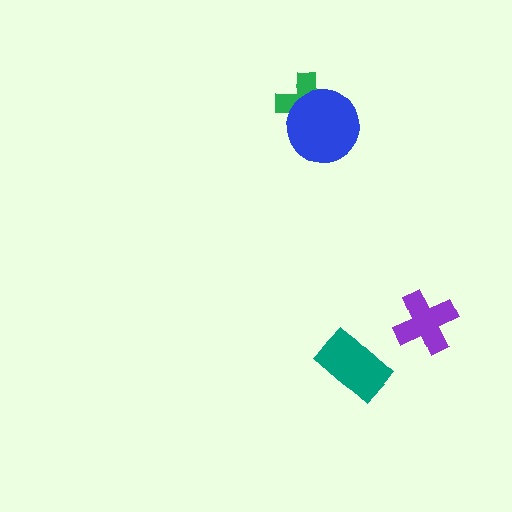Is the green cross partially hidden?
Yes, it is partially covered by another shape.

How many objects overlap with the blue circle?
1 object overlaps with the blue circle.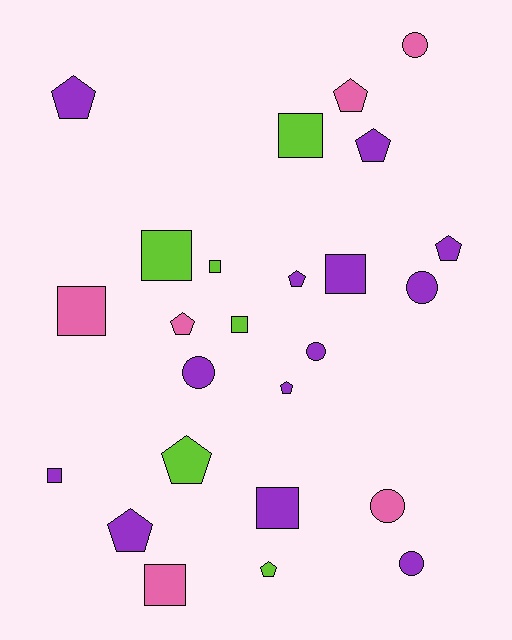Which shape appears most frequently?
Pentagon, with 10 objects.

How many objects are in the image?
There are 25 objects.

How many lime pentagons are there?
There are 2 lime pentagons.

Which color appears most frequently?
Purple, with 13 objects.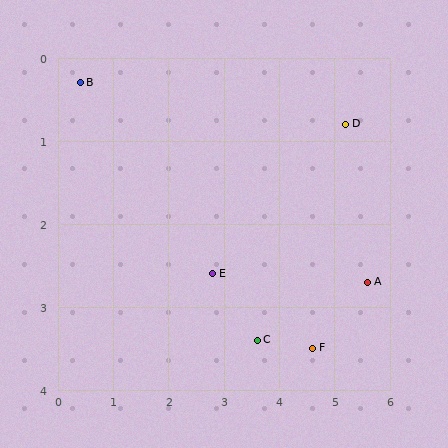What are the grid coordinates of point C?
Point C is at approximately (3.6, 3.4).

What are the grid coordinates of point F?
Point F is at approximately (4.6, 3.5).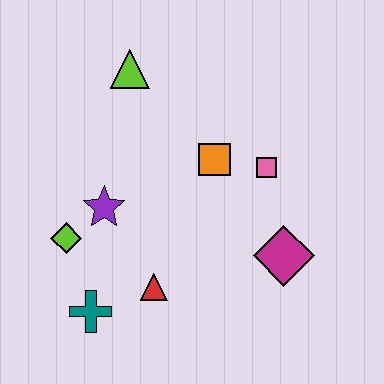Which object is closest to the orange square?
The pink square is closest to the orange square.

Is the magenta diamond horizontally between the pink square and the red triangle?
No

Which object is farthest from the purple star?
The magenta diamond is farthest from the purple star.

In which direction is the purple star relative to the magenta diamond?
The purple star is to the left of the magenta diamond.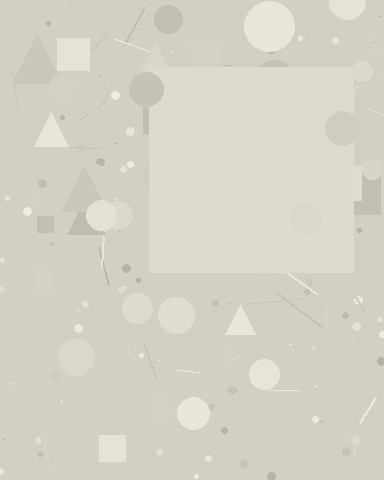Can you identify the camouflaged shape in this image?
The camouflaged shape is a square.